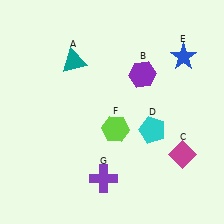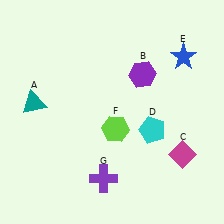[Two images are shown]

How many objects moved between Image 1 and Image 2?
1 object moved between the two images.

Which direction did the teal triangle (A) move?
The teal triangle (A) moved down.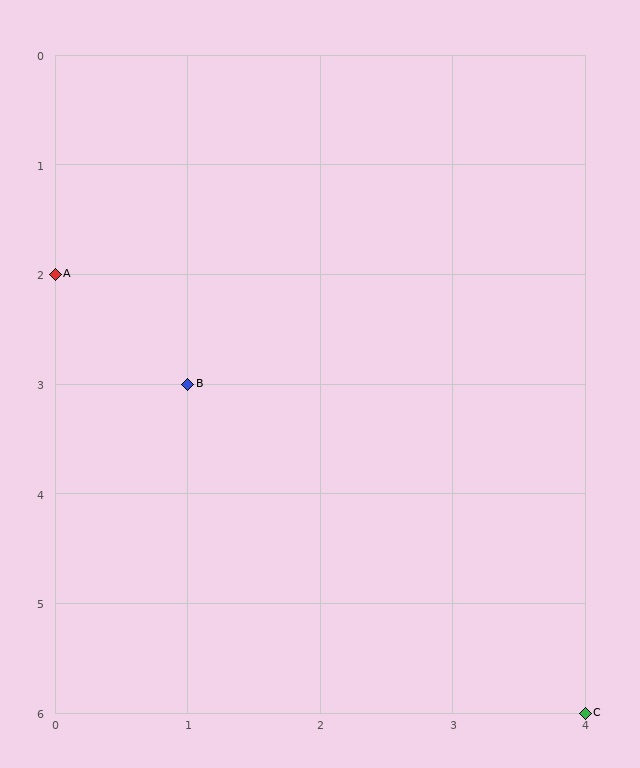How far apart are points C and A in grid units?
Points C and A are 4 columns and 4 rows apart (about 5.7 grid units diagonally).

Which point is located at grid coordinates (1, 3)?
Point B is at (1, 3).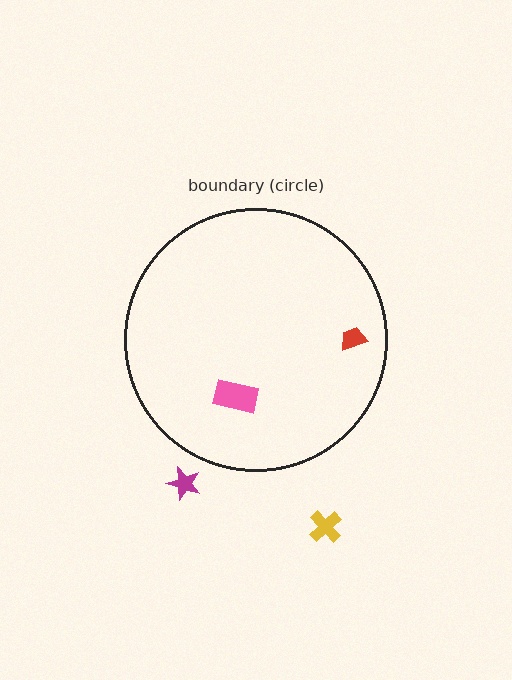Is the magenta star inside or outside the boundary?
Outside.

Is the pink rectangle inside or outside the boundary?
Inside.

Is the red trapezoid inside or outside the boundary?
Inside.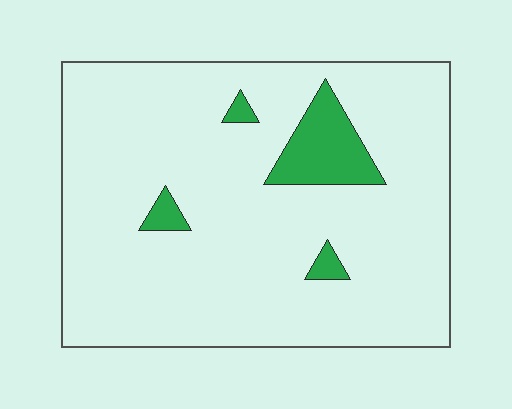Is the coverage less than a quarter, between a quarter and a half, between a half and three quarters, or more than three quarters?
Less than a quarter.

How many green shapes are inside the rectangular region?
4.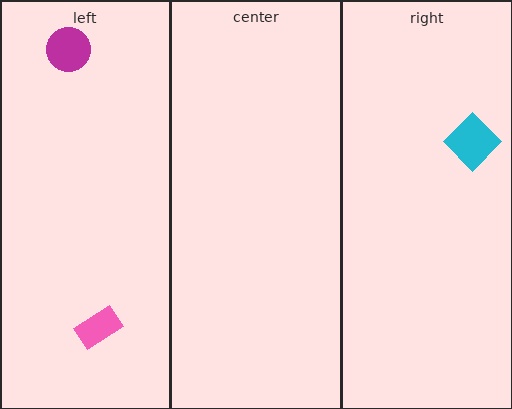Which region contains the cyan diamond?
The right region.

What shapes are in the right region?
The cyan diamond.